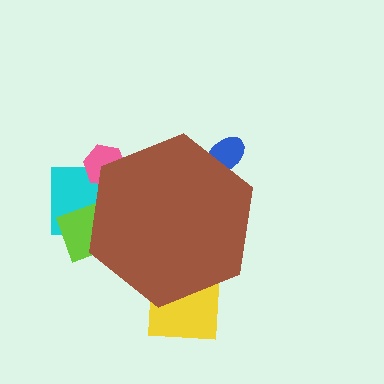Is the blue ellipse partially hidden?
Yes, the blue ellipse is partially hidden behind the brown hexagon.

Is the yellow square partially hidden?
Yes, the yellow square is partially hidden behind the brown hexagon.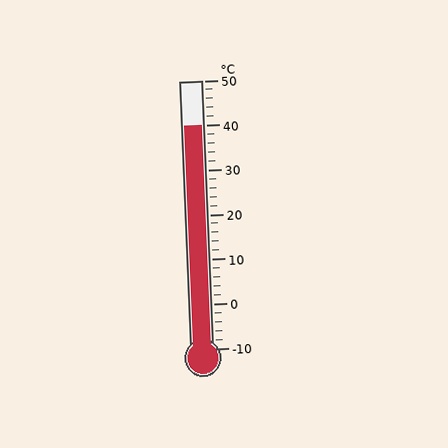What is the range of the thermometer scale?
The thermometer scale ranges from -10°C to 50°C.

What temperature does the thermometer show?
The thermometer shows approximately 40°C.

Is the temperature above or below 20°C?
The temperature is above 20°C.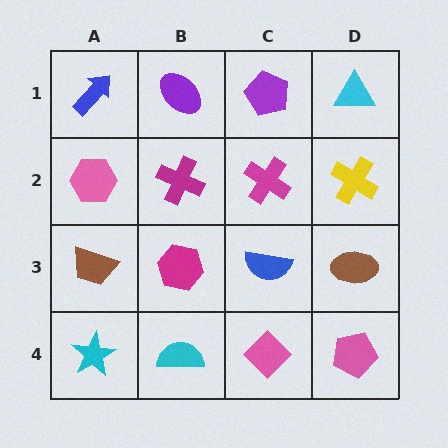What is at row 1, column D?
A cyan triangle.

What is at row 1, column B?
A purple ellipse.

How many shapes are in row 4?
4 shapes.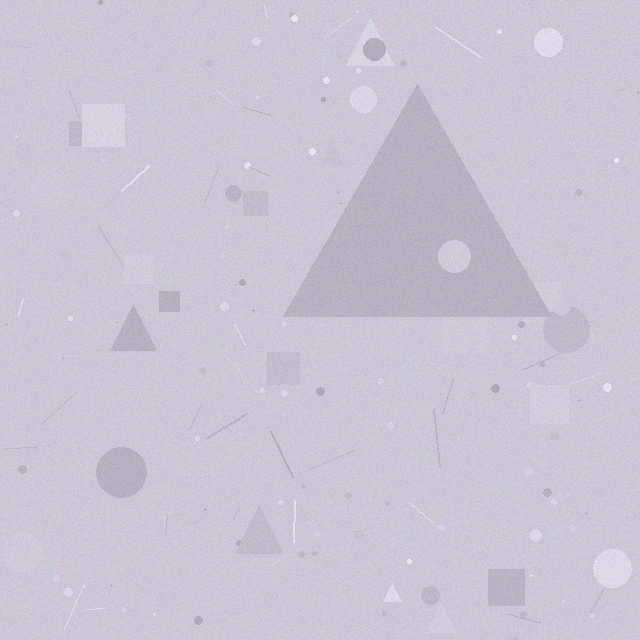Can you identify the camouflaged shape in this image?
The camouflaged shape is a triangle.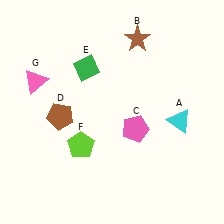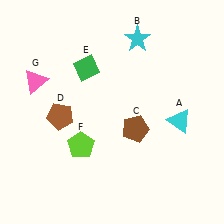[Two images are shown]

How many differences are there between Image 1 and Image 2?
There are 2 differences between the two images.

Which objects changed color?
B changed from brown to cyan. C changed from pink to brown.